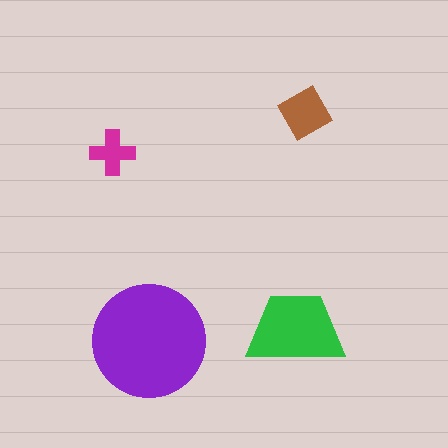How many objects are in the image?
There are 4 objects in the image.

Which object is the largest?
The purple circle.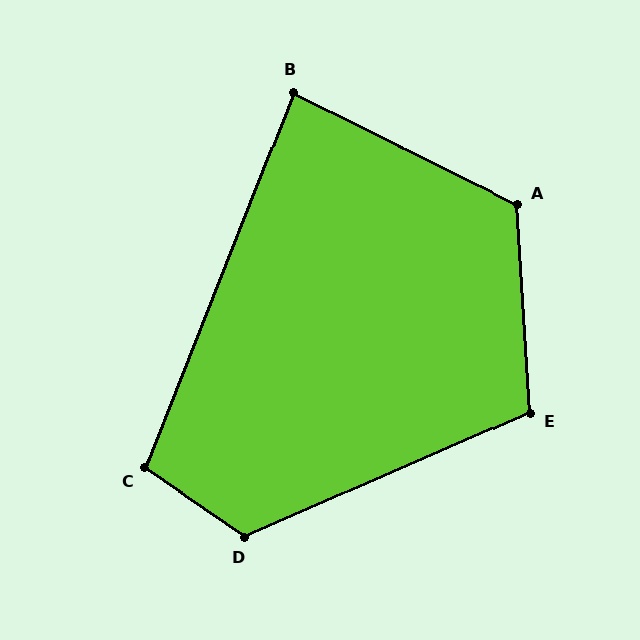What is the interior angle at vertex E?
Approximately 110 degrees (obtuse).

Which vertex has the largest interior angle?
D, at approximately 122 degrees.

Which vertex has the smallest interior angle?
B, at approximately 85 degrees.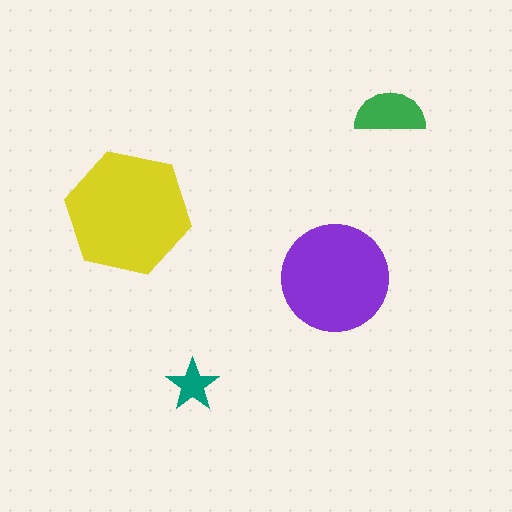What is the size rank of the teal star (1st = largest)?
4th.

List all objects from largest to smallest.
The yellow hexagon, the purple circle, the green semicircle, the teal star.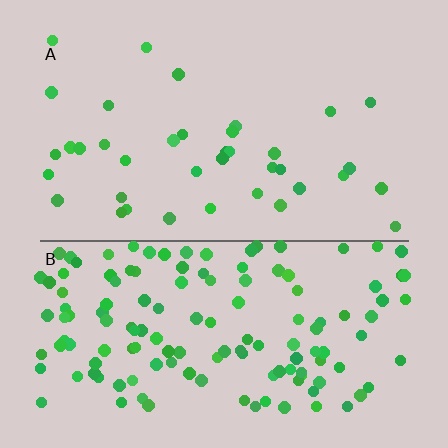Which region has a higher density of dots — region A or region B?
B (the bottom).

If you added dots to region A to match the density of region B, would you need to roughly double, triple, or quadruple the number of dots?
Approximately quadruple.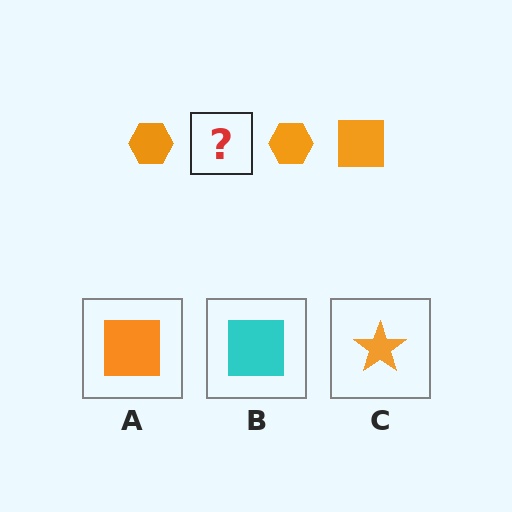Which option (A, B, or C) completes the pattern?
A.